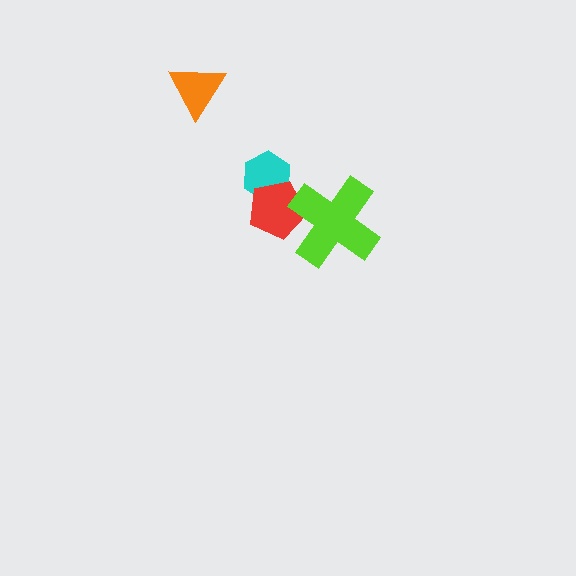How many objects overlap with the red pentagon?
2 objects overlap with the red pentagon.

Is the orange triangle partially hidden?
No, no other shape covers it.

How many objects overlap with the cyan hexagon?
1 object overlaps with the cyan hexagon.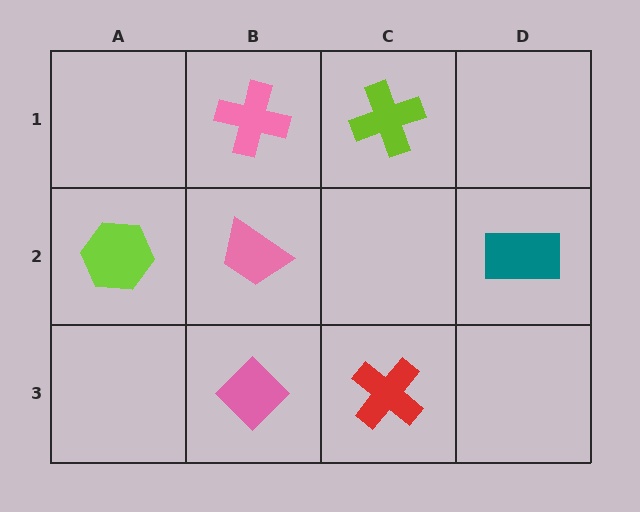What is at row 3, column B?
A pink diamond.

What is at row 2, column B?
A pink trapezoid.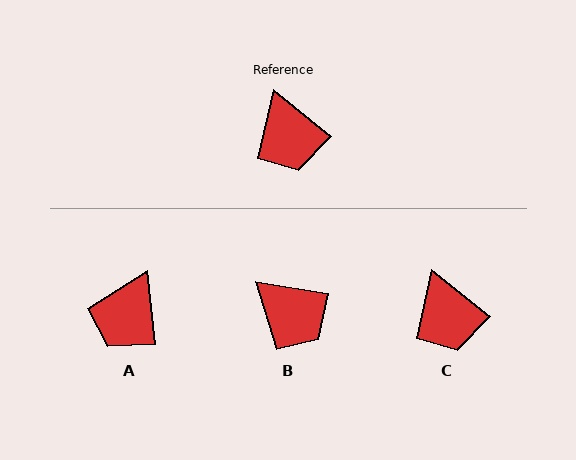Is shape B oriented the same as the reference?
No, it is off by about 30 degrees.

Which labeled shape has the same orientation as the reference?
C.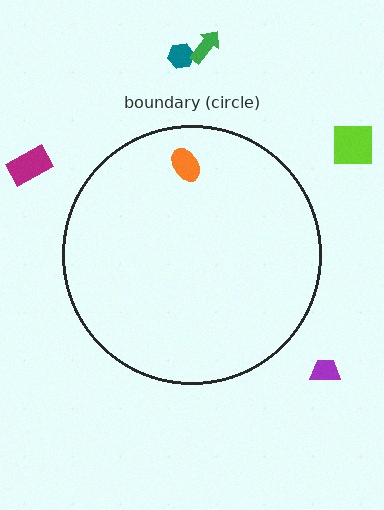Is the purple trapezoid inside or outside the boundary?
Outside.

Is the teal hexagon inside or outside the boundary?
Outside.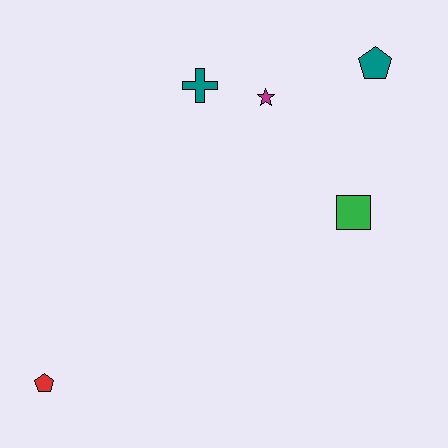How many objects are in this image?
There are 5 objects.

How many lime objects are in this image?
There are no lime objects.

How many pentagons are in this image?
There are 2 pentagons.